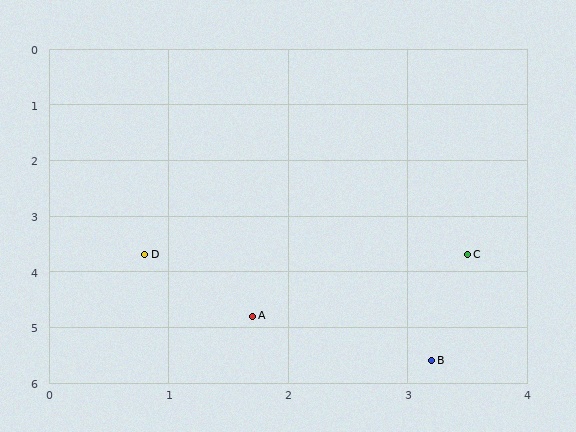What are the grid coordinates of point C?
Point C is at approximately (3.5, 3.7).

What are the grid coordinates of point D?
Point D is at approximately (0.8, 3.7).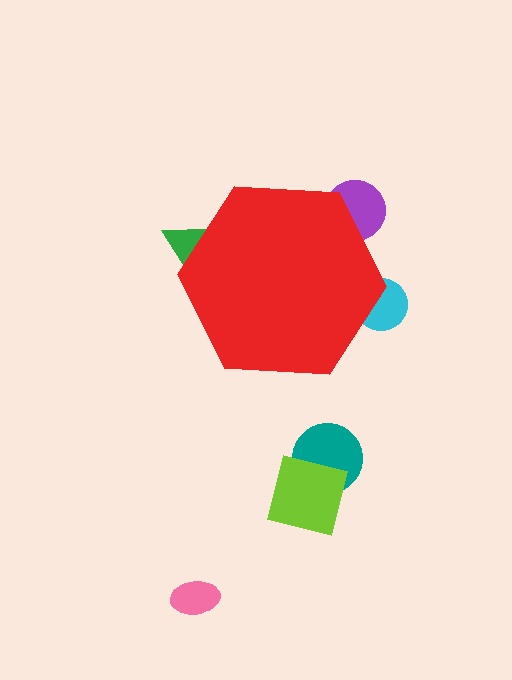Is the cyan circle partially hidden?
Yes, the cyan circle is partially hidden behind the red hexagon.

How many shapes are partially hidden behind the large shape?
3 shapes are partially hidden.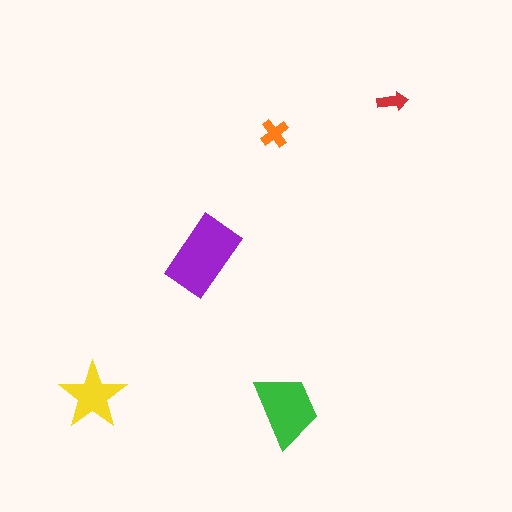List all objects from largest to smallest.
The purple rectangle, the green trapezoid, the yellow star, the orange cross, the red arrow.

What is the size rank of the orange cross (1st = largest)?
4th.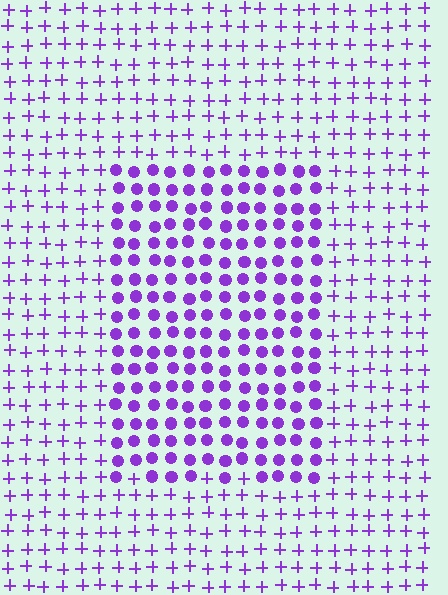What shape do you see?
I see a rectangle.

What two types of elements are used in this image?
The image uses circles inside the rectangle region and plus signs outside it.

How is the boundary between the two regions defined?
The boundary is defined by a change in element shape: circles inside vs. plus signs outside. All elements share the same color and spacing.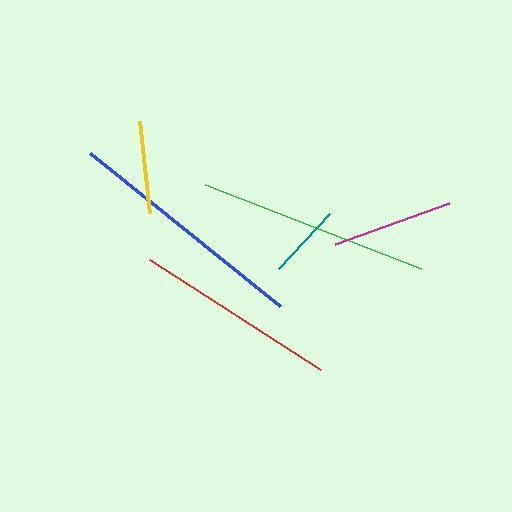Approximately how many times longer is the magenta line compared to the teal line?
The magenta line is approximately 1.6 times the length of the teal line.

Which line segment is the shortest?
The teal line is the shortest at approximately 75 pixels.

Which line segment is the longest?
The blue line is the longest at approximately 245 pixels.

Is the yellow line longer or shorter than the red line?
The red line is longer than the yellow line.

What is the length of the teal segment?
The teal segment is approximately 75 pixels long.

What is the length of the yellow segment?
The yellow segment is approximately 93 pixels long.